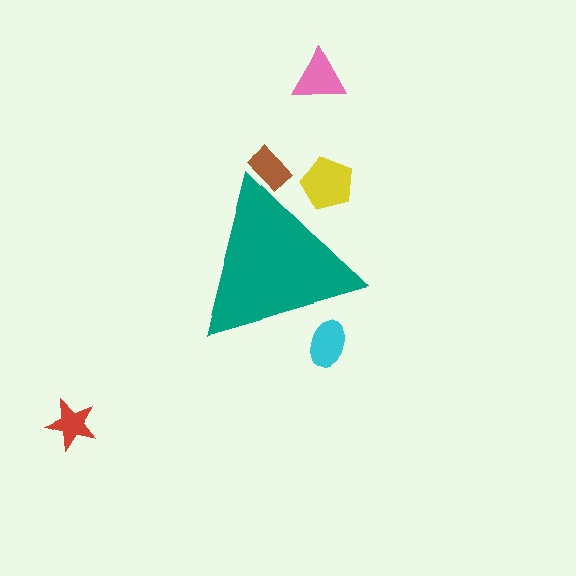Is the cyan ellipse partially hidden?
Yes, the cyan ellipse is partially hidden behind the teal triangle.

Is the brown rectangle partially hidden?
Yes, the brown rectangle is partially hidden behind the teal triangle.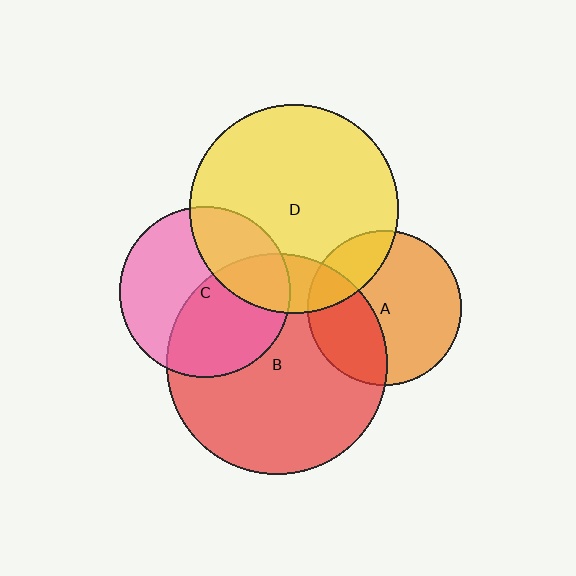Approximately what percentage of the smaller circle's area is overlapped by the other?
Approximately 45%.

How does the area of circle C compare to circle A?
Approximately 1.2 times.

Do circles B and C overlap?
Yes.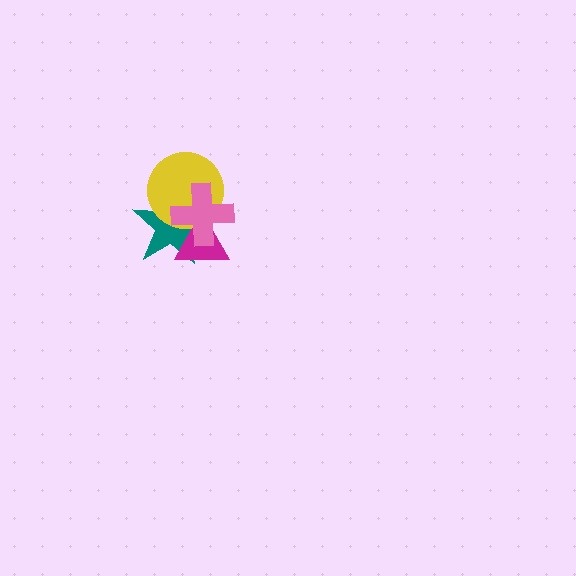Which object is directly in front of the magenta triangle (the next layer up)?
The yellow circle is directly in front of the magenta triangle.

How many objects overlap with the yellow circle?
3 objects overlap with the yellow circle.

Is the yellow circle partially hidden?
Yes, it is partially covered by another shape.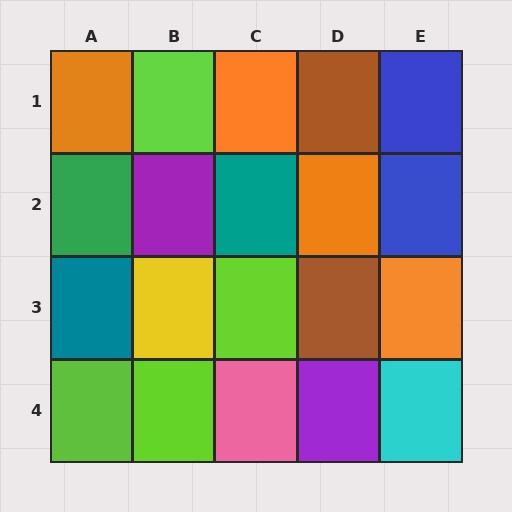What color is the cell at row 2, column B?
Purple.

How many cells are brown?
2 cells are brown.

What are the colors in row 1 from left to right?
Orange, lime, orange, brown, blue.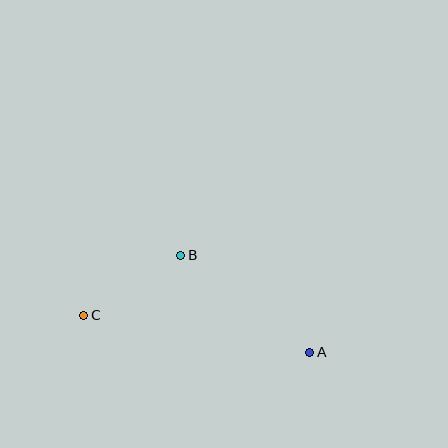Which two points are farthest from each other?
Points A and C are farthest from each other.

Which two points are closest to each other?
Points B and C are closest to each other.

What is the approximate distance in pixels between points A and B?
The distance between A and B is approximately 161 pixels.